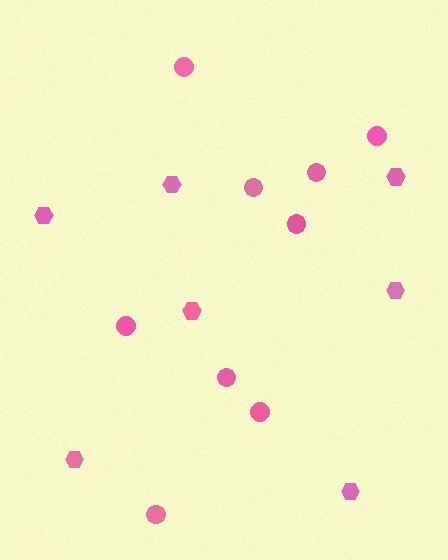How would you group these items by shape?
There are 2 groups: one group of circles (9) and one group of hexagons (7).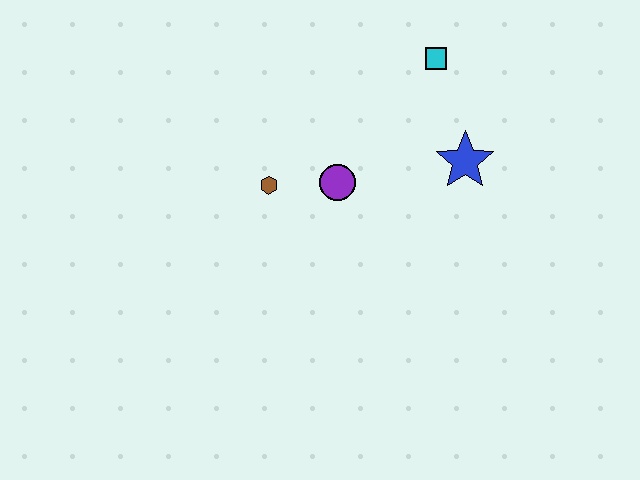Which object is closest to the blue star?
The cyan square is closest to the blue star.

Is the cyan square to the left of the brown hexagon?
No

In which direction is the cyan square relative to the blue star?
The cyan square is above the blue star.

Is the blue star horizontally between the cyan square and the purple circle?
No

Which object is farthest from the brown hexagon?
The cyan square is farthest from the brown hexagon.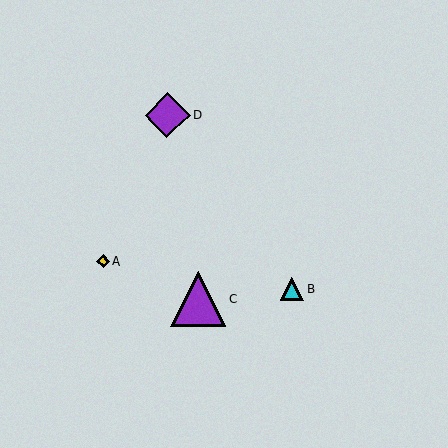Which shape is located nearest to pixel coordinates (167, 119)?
The purple diamond (labeled D) at (167, 115) is nearest to that location.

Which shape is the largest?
The purple triangle (labeled C) is the largest.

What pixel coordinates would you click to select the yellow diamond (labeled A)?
Click at (103, 262) to select the yellow diamond A.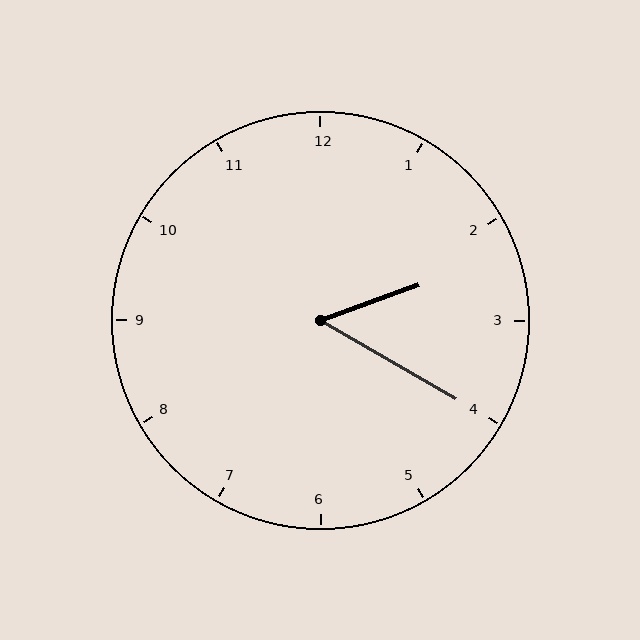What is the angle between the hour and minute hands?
Approximately 50 degrees.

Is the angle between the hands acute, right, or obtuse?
It is acute.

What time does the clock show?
2:20.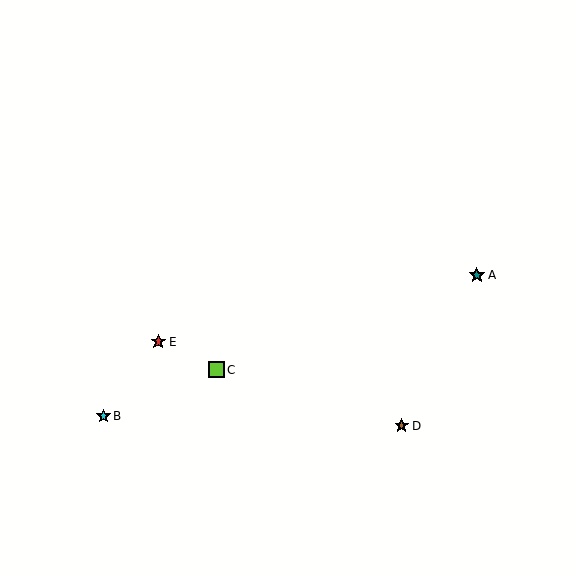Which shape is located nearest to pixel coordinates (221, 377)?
The lime square (labeled C) at (216, 370) is nearest to that location.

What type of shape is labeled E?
Shape E is a red star.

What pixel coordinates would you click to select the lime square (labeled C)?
Click at (216, 370) to select the lime square C.